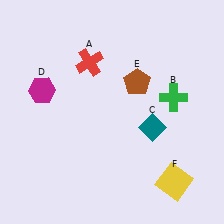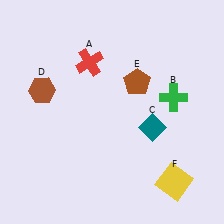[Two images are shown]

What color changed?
The hexagon (D) changed from magenta in Image 1 to brown in Image 2.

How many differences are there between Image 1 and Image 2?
There is 1 difference between the two images.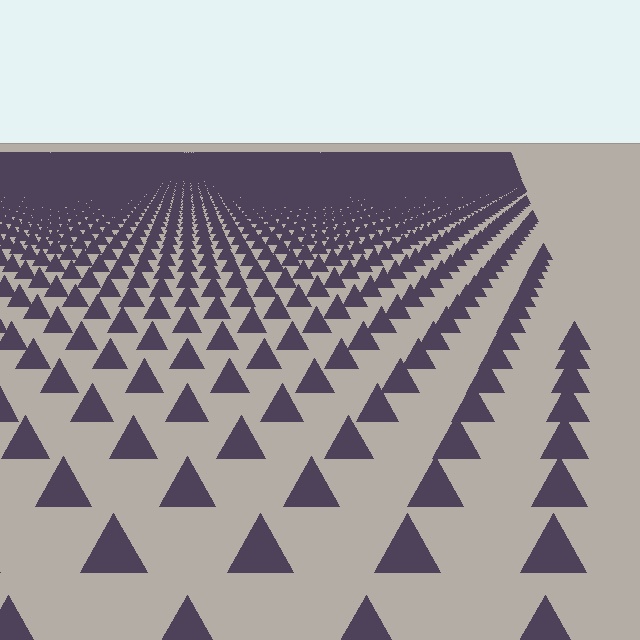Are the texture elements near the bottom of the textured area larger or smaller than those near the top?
Larger. Near the bottom, elements are closer to the viewer and appear at a bigger on-screen size.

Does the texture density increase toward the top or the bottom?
Density increases toward the top.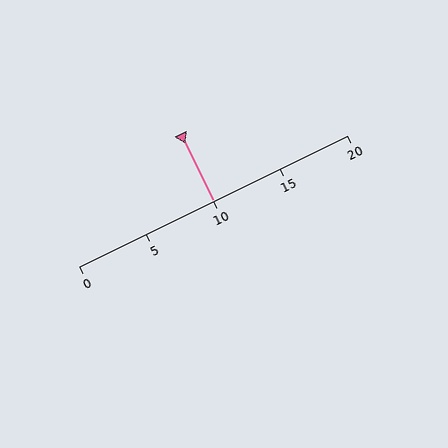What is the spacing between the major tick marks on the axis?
The major ticks are spaced 5 apart.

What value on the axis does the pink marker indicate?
The marker indicates approximately 10.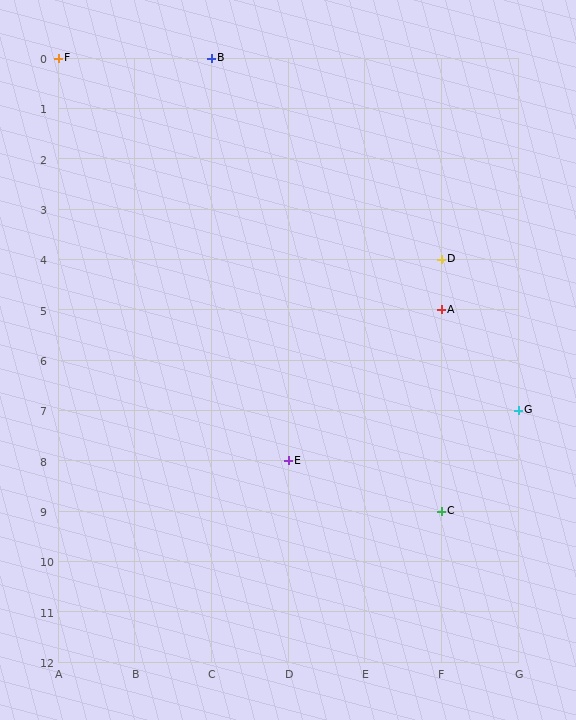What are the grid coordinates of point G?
Point G is at grid coordinates (G, 7).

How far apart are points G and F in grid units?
Points G and F are 6 columns and 7 rows apart (about 9.2 grid units diagonally).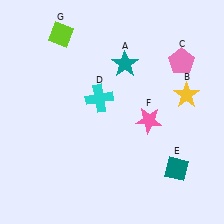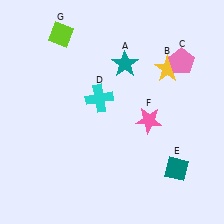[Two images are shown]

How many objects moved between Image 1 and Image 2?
1 object moved between the two images.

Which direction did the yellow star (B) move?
The yellow star (B) moved up.